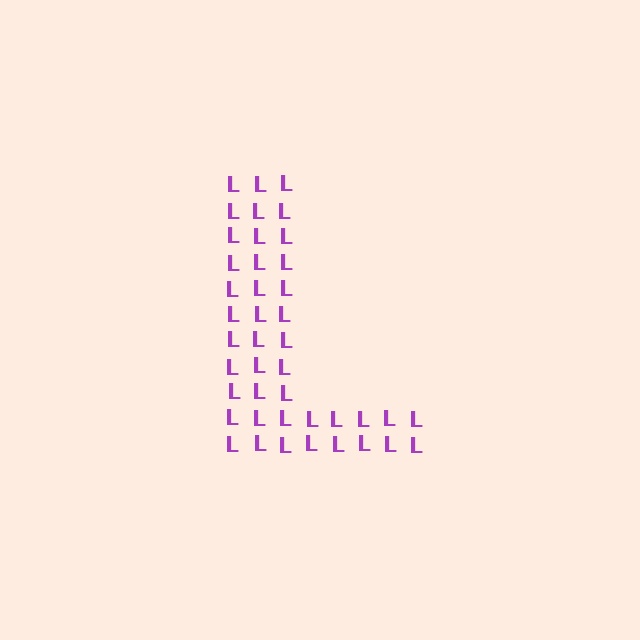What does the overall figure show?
The overall figure shows the letter L.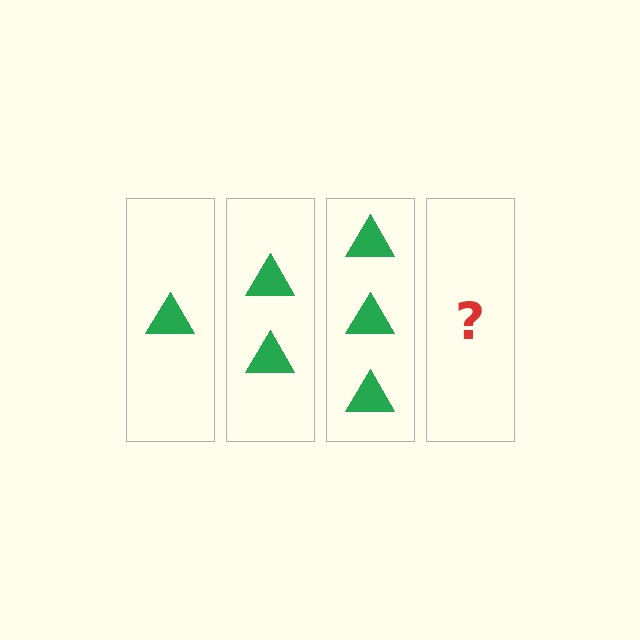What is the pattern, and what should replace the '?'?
The pattern is that each step adds one more triangle. The '?' should be 4 triangles.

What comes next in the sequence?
The next element should be 4 triangles.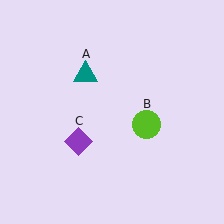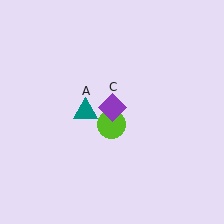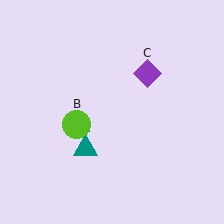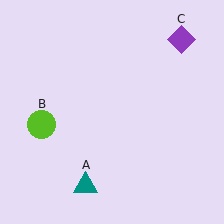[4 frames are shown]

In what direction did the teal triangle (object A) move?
The teal triangle (object A) moved down.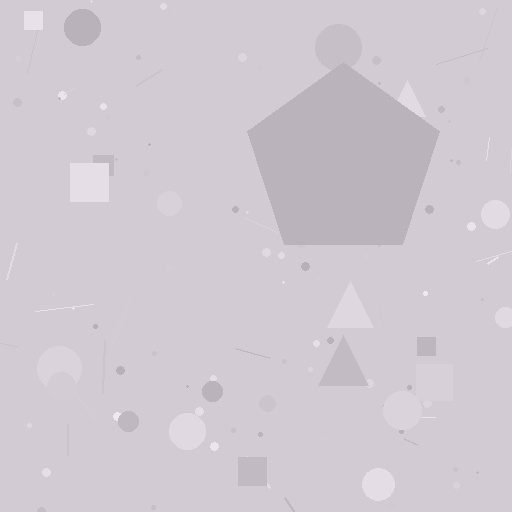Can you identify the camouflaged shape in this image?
The camouflaged shape is a pentagon.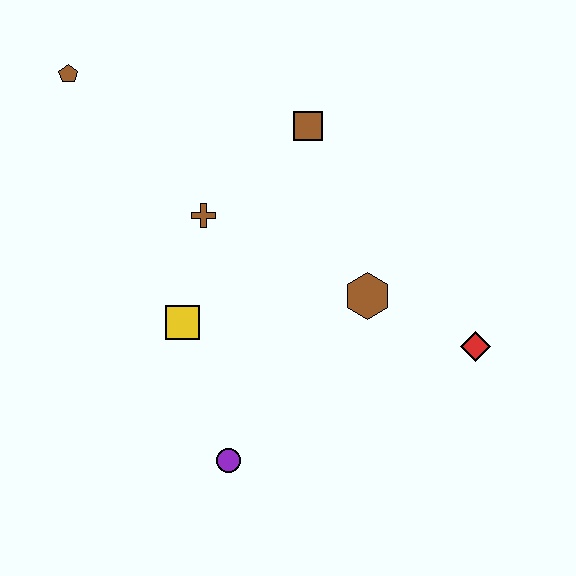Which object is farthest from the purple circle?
The brown pentagon is farthest from the purple circle.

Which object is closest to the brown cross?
The yellow square is closest to the brown cross.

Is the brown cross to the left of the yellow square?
No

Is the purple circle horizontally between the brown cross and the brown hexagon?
Yes